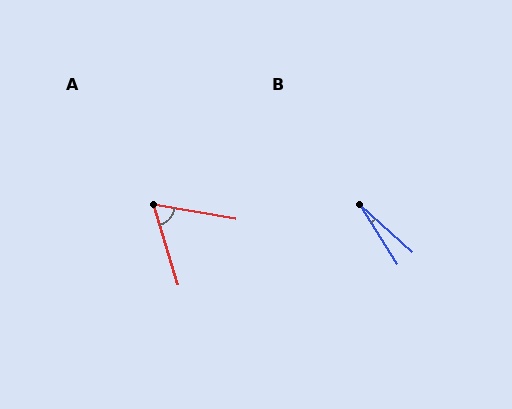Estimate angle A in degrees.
Approximately 64 degrees.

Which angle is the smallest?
B, at approximately 16 degrees.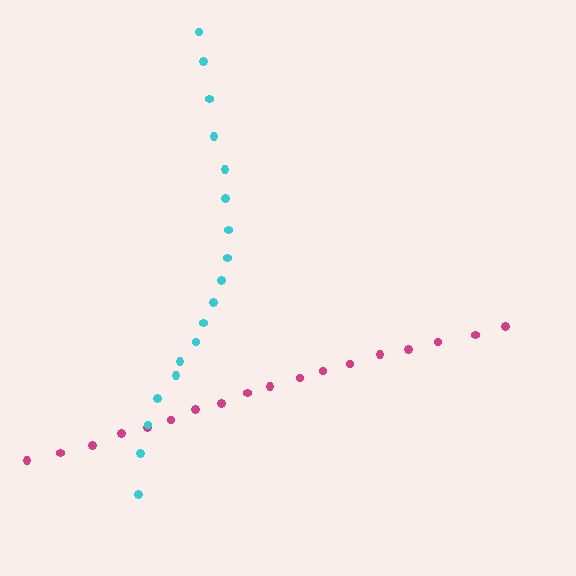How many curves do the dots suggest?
There are 2 distinct paths.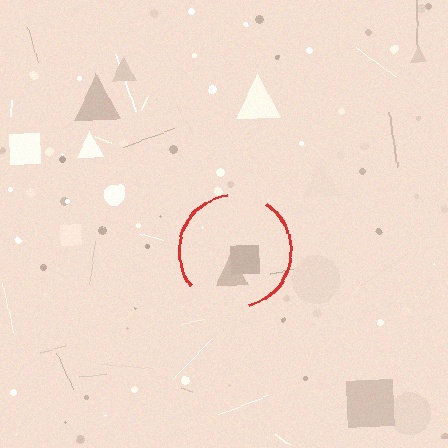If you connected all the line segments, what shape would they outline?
They would outline a circle.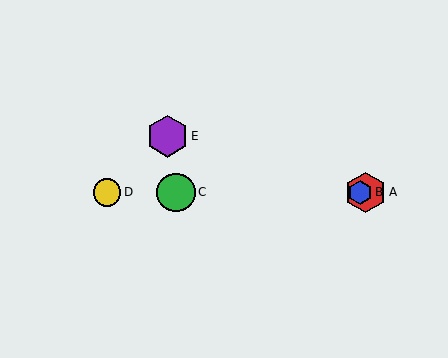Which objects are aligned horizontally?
Objects A, B, C, D are aligned horizontally.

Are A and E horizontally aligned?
No, A is at y≈192 and E is at y≈136.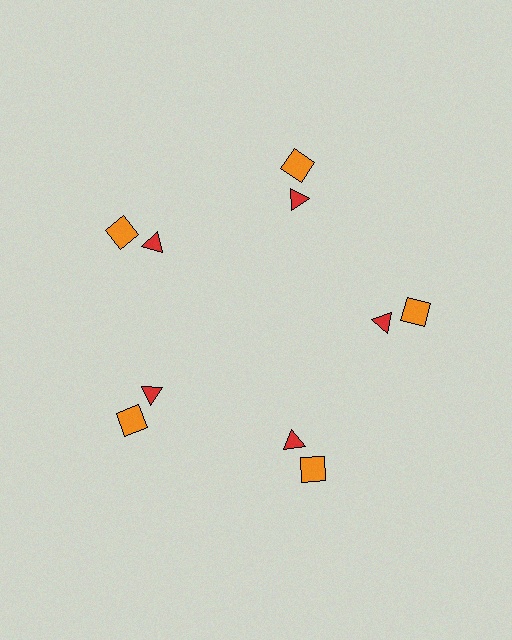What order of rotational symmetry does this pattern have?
This pattern has 5-fold rotational symmetry.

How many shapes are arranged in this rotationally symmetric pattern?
There are 10 shapes, arranged in 5 groups of 2.